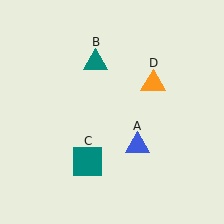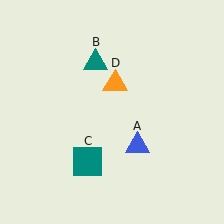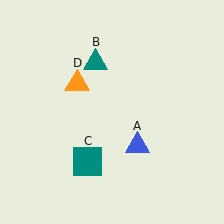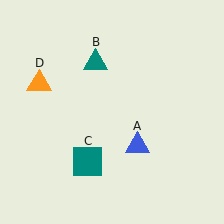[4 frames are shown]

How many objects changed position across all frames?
1 object changed position: orange triangle (object D).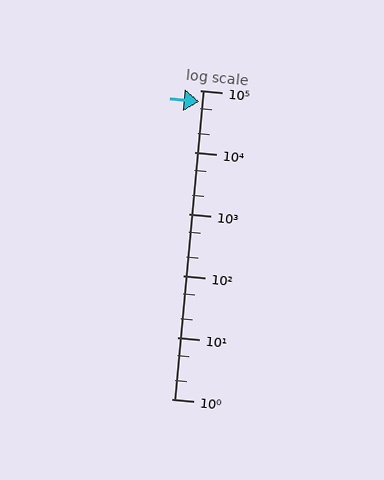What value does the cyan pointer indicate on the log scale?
The pointer indicates approximately 65000.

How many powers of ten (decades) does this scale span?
The scale spans 5 decades, from 1 to 100000.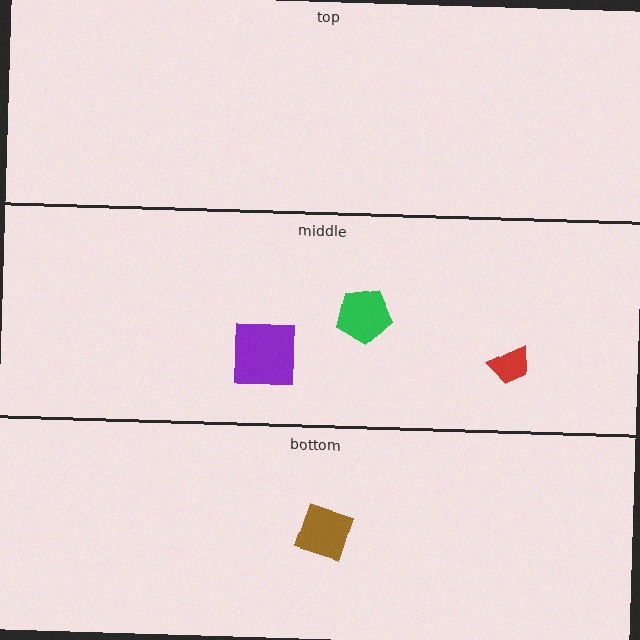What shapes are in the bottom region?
The brown diamond.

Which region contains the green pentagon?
The middle region.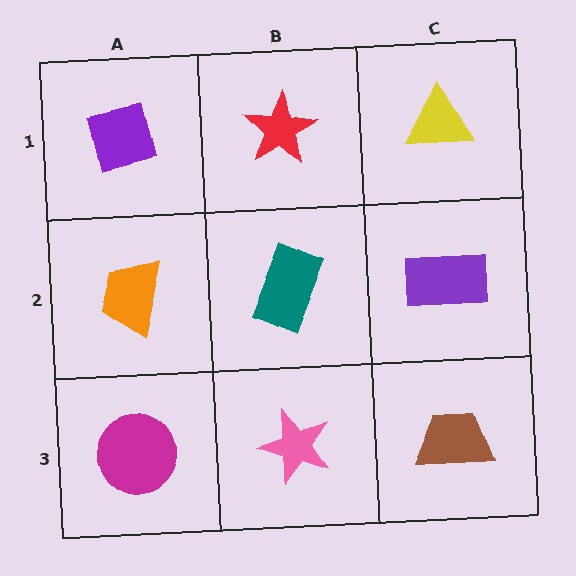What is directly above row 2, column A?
A purple square.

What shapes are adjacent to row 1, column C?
A purple rectangle (row 2, column C), a red star (row 1, column B).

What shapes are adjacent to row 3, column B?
A teal rectangle (row 2, column B), a magenta circle (row 3, column A), a brown trapezoid (row 3, column C).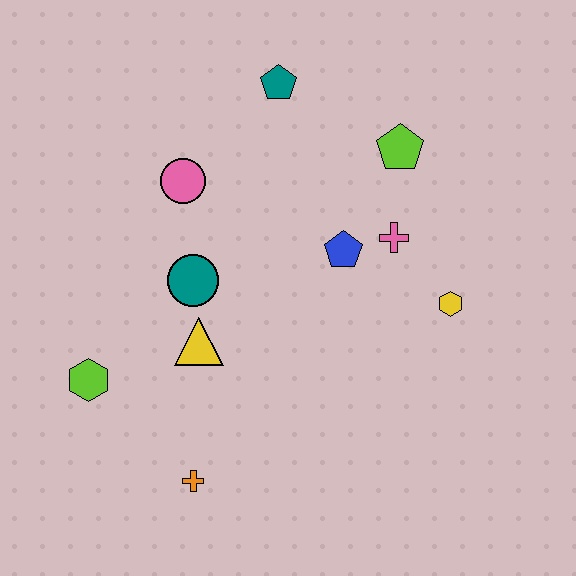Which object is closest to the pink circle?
The teal circle is closest to the pink circle.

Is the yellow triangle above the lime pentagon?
No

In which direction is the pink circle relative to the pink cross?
The pink circle is to the left of the pink cross.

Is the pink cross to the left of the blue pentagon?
No